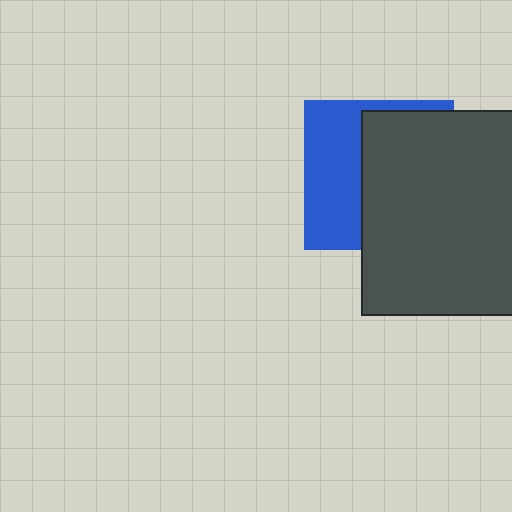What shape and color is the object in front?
The object in front is a dark gray square.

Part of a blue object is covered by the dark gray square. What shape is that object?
It is a square.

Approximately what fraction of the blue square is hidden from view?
Roughly 57% of the blue square is hidden behind the dark gray square.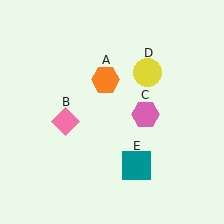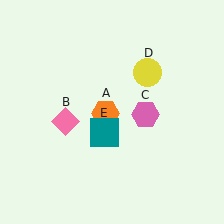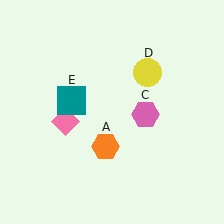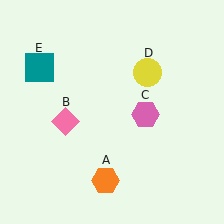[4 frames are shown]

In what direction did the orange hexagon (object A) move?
The orange hexagon (object A) moved down.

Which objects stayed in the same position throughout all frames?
Pink diamond (object B) and pink hexagon (object C) and yellow circle (object D) remained stationary.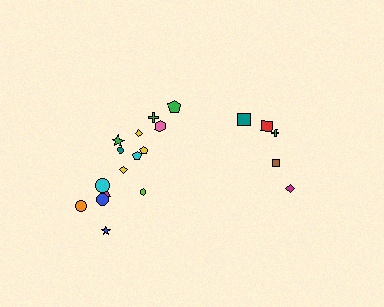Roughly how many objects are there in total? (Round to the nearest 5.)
Roughly 20 objects in total.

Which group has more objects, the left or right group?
The left group.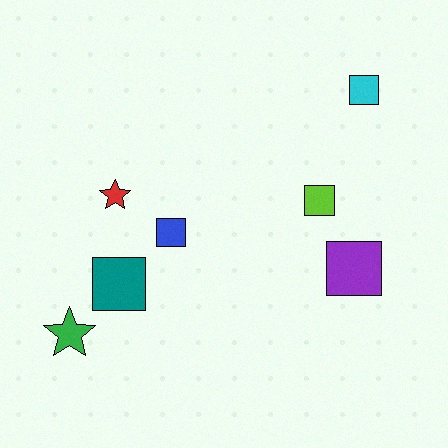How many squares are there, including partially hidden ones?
There are 5 squares.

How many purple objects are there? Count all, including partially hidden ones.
There is 1 purple object.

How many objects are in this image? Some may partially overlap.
There are 7 objects.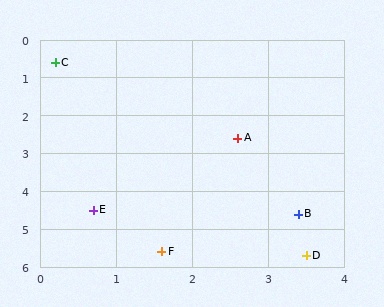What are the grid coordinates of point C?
Point C is at approximately (0.2, 0.6).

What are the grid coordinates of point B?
Point B is at approximately (3.4, 4.6).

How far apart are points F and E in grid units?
Points F and E are about 1.4 grid units apart.